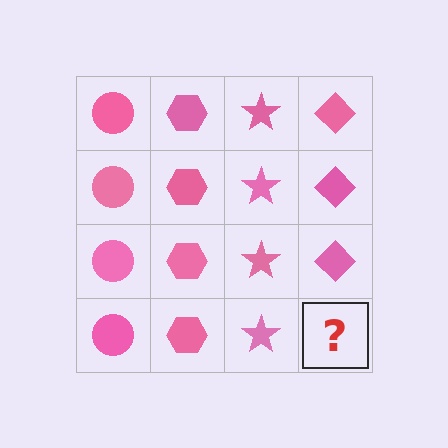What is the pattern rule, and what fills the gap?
The rule is that each column has a consistent shape. The gap should be filled with a pink diamond.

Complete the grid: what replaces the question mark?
The question mark should be replaced with a pink diamond.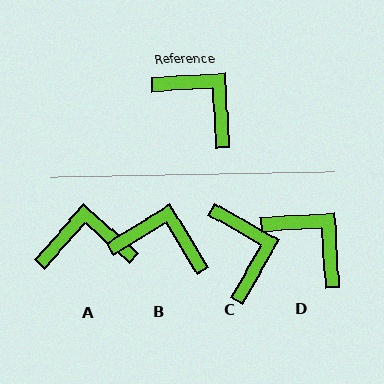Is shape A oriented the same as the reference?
No, it is off by about 45 degrees.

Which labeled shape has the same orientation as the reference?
D.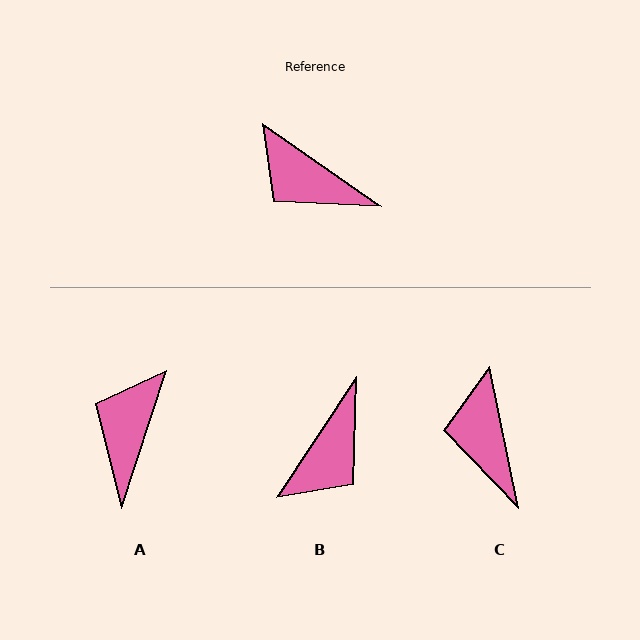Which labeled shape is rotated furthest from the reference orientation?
B, about 92 degrees away.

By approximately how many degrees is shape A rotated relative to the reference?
Approximately 73 degrees clockwise.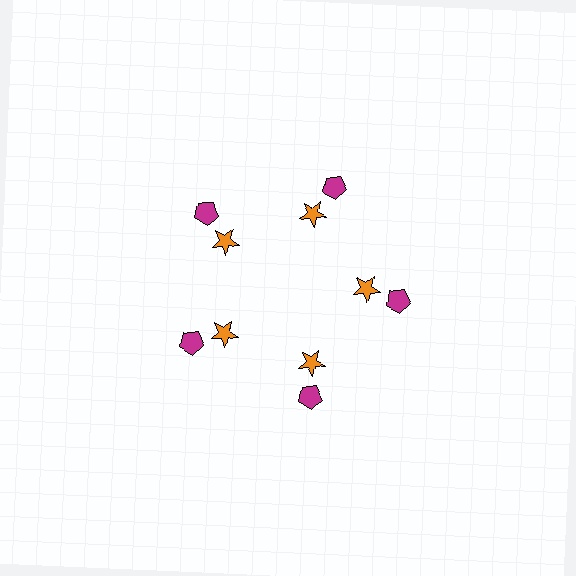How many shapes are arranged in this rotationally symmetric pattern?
There are 10 shapes, arranged in 5 groups of 2.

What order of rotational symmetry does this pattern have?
This pattern has 5-fold rotational symmetry.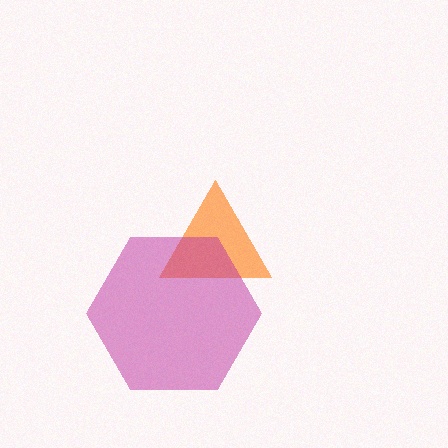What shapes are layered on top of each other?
The layered shapes are: an orange triangle, a magenta hexagon.